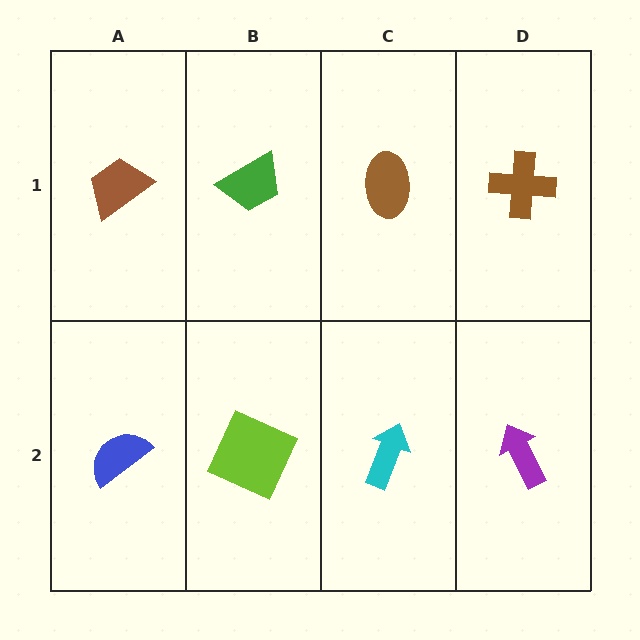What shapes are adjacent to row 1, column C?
A cyan arrow (row 2, column C), a green trapezoid (row 1, column B), a brown cross (row 1, column D).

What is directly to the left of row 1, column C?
A green trapezoid.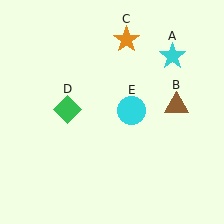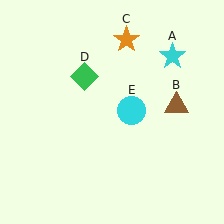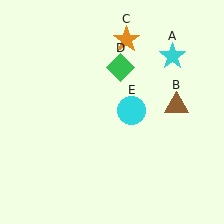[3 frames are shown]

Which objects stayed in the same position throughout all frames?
Cyan star (object A) and brown triangle (object B) and orange star (object C) and cyan circle (object E) remained stationary.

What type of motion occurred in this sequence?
The green diamond (object D) rotated clockwise around the center of the scene.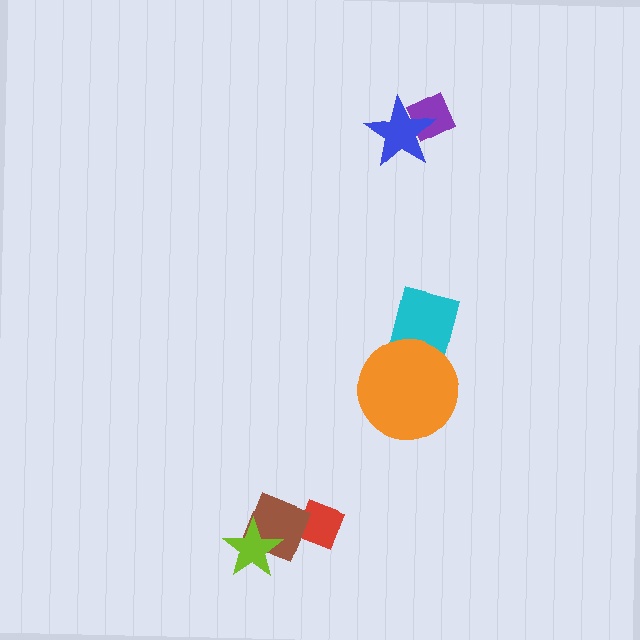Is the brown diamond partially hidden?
Yes, it is partially covered by another shape.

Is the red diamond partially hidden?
Yes, it is partially covered by another shape.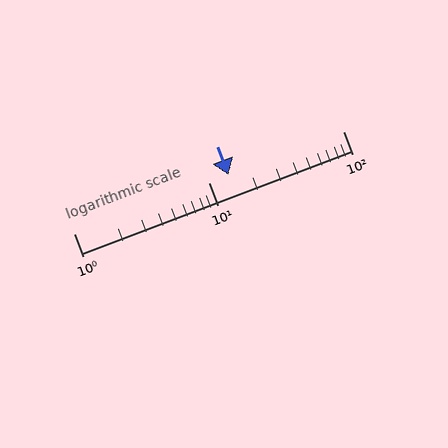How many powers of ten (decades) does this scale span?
The scale spans 2 decades, from 1 to 100.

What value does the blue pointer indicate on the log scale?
The pointer indicates approximately 14.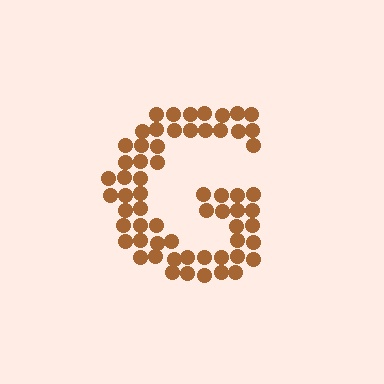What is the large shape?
The large shape is the letter G.